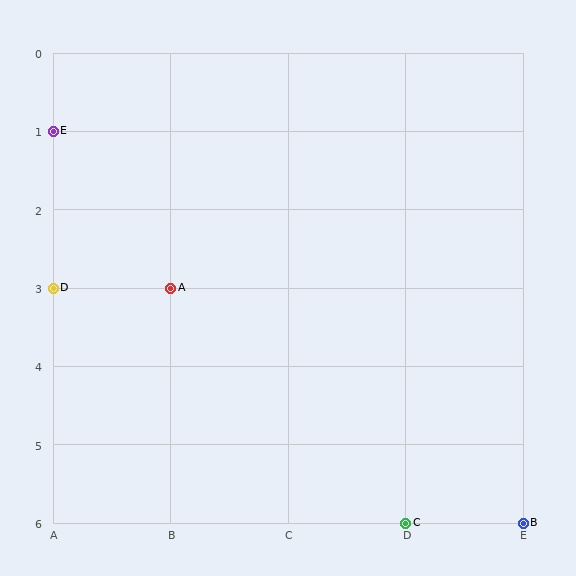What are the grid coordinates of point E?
Point E is at grid coordinates (A, 1).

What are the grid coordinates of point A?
Point A is at grid coordinates (B, 3).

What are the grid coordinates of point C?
Point C is at grid coordinates (D, 6).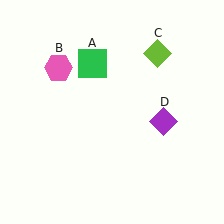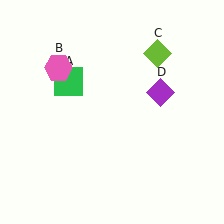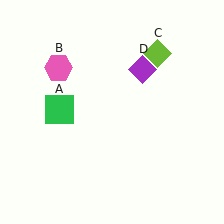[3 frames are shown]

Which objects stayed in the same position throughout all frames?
Pink hexagon (object B) and lime diamond (object C) remained stationary.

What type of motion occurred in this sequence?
The green square (object A), purple diamond (object D) rotated counterclockwise around the center of the scene.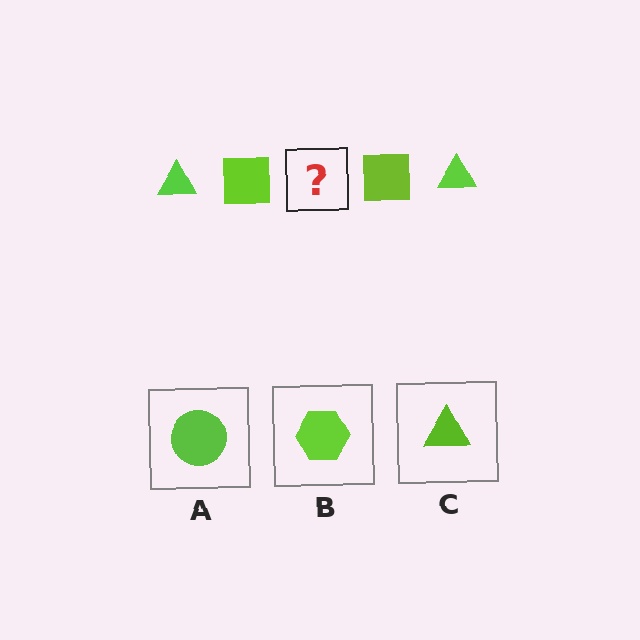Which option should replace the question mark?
Option C.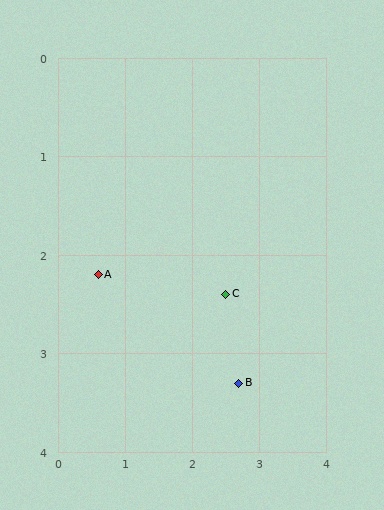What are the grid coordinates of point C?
Point C is at approximately (2.5, 2.4).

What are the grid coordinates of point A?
Point A is at approximately (0.6, 2.2).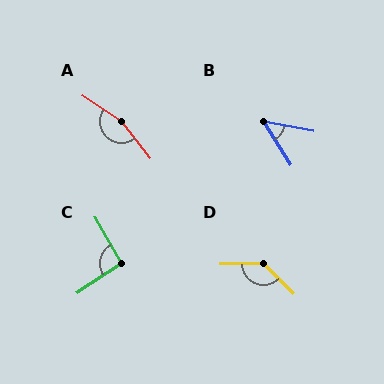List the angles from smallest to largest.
B (46°), C (93°), D (134°), A (161°).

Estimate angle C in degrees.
Approximately 93 degrees.